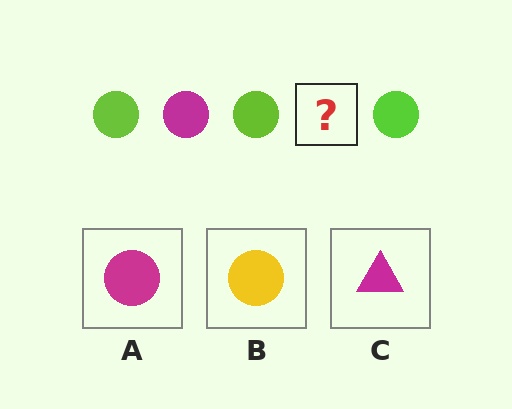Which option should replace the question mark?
Option A.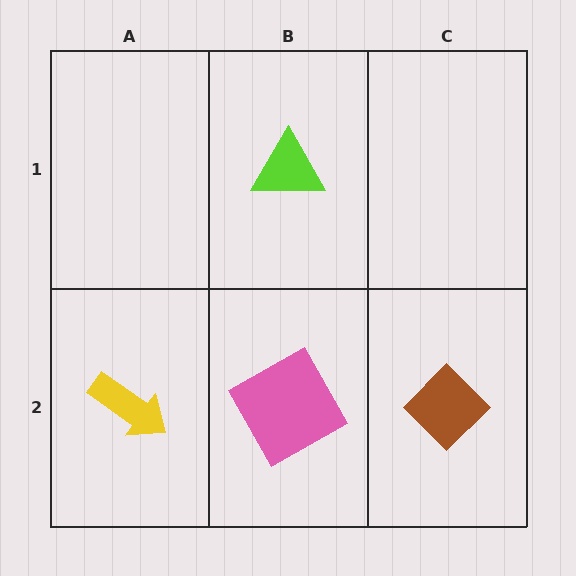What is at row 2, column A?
A yellow arrow.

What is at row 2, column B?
A pink square.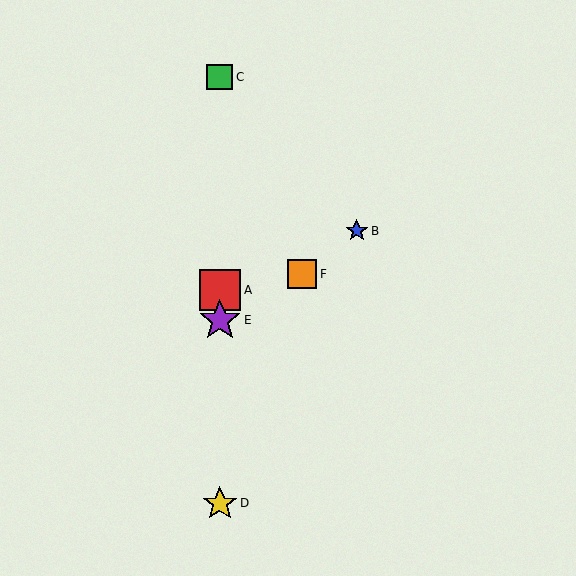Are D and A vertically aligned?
Yes, both are at x≈220.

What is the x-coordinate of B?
Object B is at x≈357.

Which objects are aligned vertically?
Objects A, C, D, E are aligned vertically.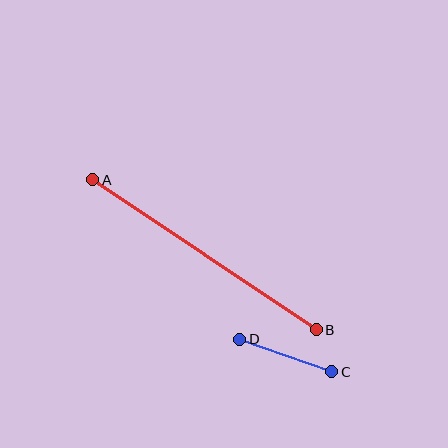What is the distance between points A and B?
The distance is approximately 269 pixels.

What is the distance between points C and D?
The distance is approximately 97 pixels.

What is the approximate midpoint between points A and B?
The midpoint is at approximately (204, 255) pixels.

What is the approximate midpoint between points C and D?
The midpoint is at approximately (286, 355) pixels.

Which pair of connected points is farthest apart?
Points A and B are farthest apart.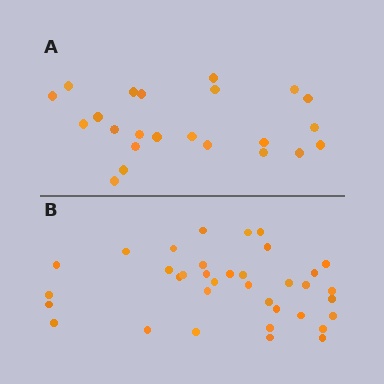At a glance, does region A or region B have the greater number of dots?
Region B (the bottom region) has more dots.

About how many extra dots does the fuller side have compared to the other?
Region B has approximately 15 more dots than region A.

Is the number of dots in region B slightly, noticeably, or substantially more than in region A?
Region B has substantially more. The ratio is roughly 1.6 to 1.